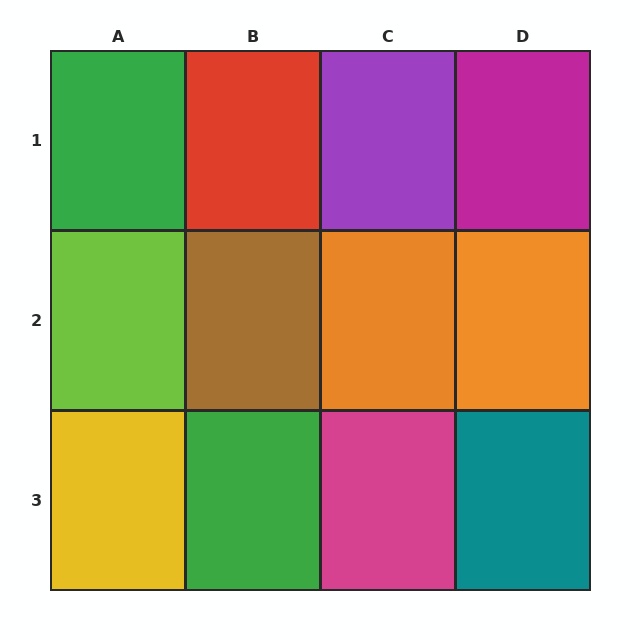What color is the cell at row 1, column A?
Green.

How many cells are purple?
1 cell is purple.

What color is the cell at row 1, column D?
Magenta.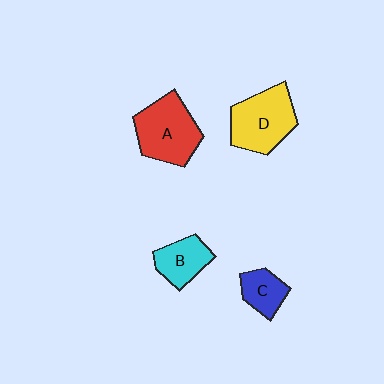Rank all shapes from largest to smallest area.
From largest to smallest: A (red), D (yellow), B (cyan), C (blue).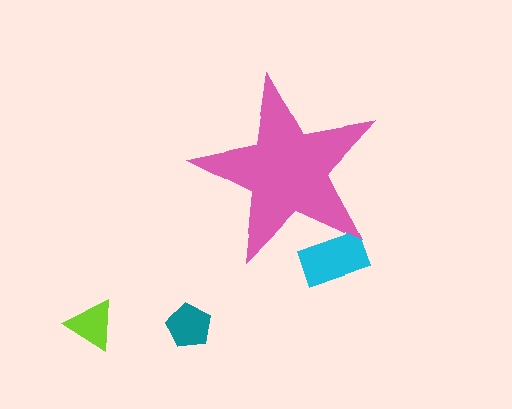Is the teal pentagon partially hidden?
No, the teal pentagon is fully visible.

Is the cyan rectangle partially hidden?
Yes, the cyan rectangle is partially hidden behind the pink star.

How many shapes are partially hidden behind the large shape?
1 shape is partially hidden.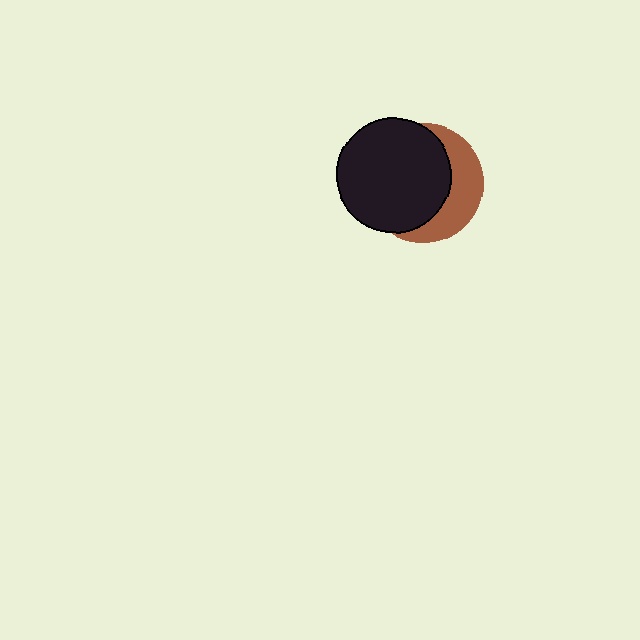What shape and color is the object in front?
The object in front is a black circle.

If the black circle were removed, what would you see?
You would see the complete brown circle.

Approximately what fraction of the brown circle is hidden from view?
Roughly 65% of the brown circle is hidden behind the black circle.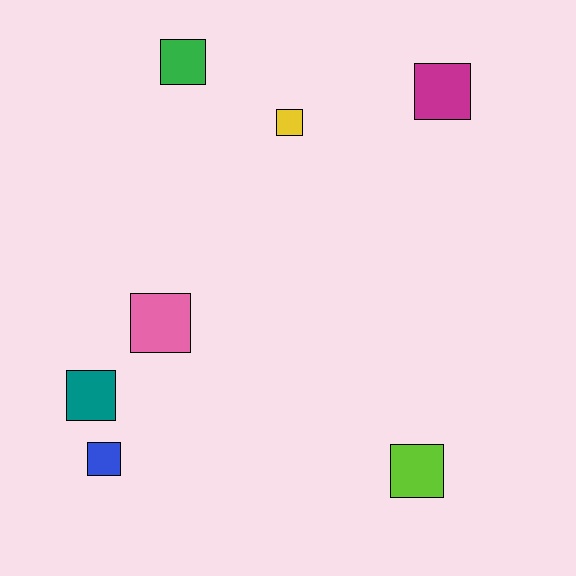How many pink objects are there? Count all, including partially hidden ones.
There is 1 pink object.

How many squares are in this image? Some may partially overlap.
There are 7 squares.